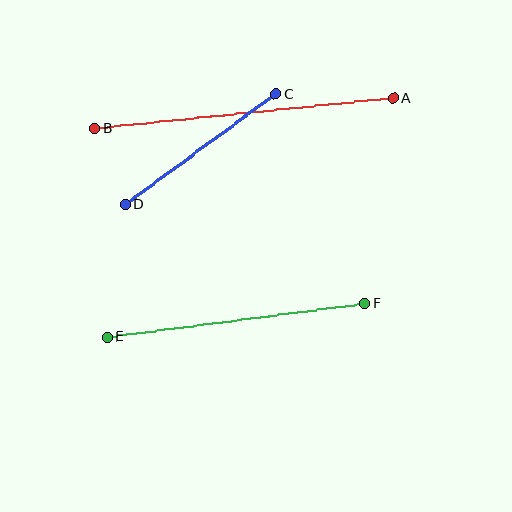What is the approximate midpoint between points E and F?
The midpoint is at approximately (236, 320) pixels.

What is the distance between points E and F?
The distance is approximately 260 pixels.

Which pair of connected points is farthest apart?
Points A and B are farthest apart.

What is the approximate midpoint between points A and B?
The midpoint is at approximately (244, 113) pixels.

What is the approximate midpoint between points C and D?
The midpoint is at approximately (200, 149) pixels.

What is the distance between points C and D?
The distance is approximately 187 pixels.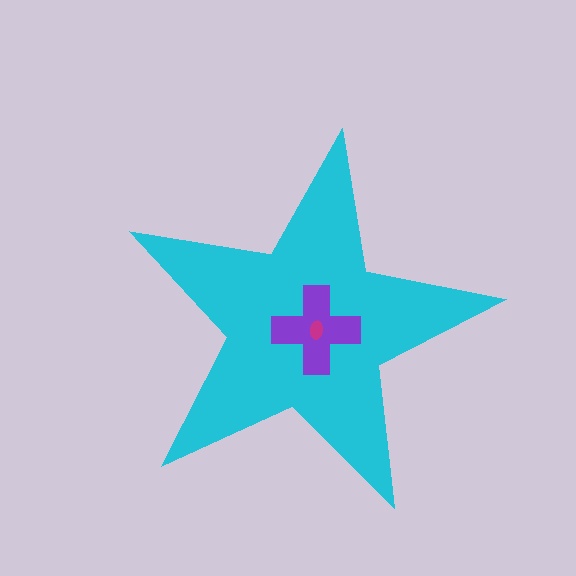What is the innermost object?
The magenta ellipse.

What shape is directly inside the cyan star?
The purple cross.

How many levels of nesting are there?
3.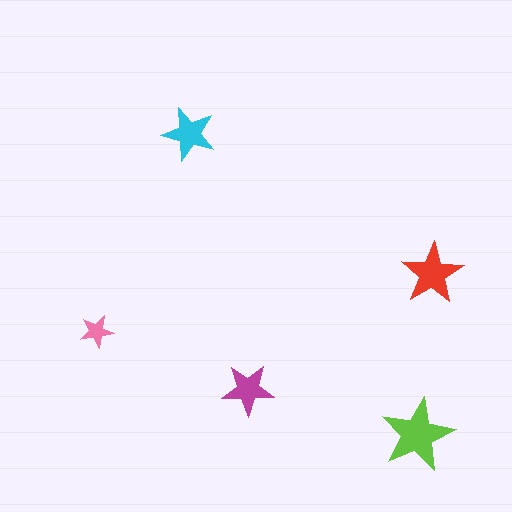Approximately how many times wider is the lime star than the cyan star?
About 1.5 times wider.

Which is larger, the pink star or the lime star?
The lime one.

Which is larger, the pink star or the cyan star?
The cyan one.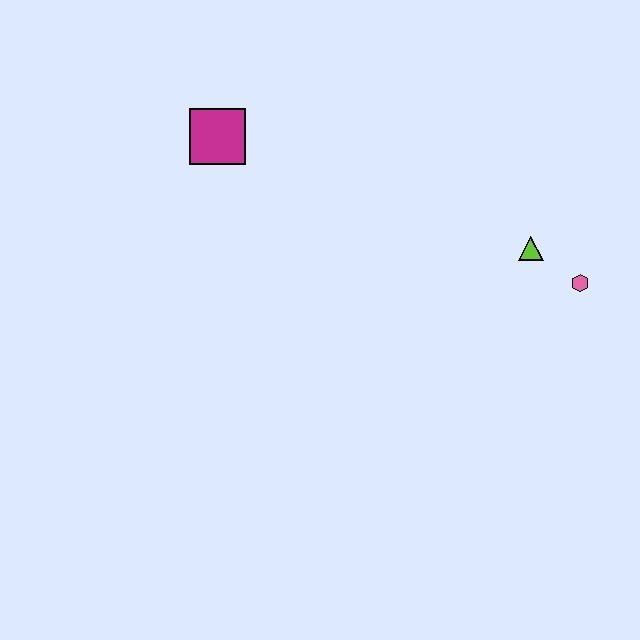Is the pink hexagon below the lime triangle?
Yes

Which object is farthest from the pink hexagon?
The magenta square is farthest from the pink hexagon.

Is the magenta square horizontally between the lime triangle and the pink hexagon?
No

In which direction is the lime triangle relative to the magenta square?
The lime triangle is to the right of the magenta square.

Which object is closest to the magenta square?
The lime triangle is closest to the magenta square.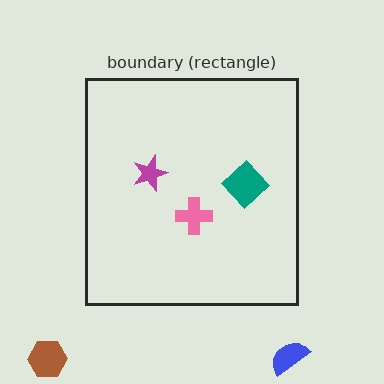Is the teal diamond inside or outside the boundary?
Inside.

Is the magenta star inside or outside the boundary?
Inside.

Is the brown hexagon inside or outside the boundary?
Outside.